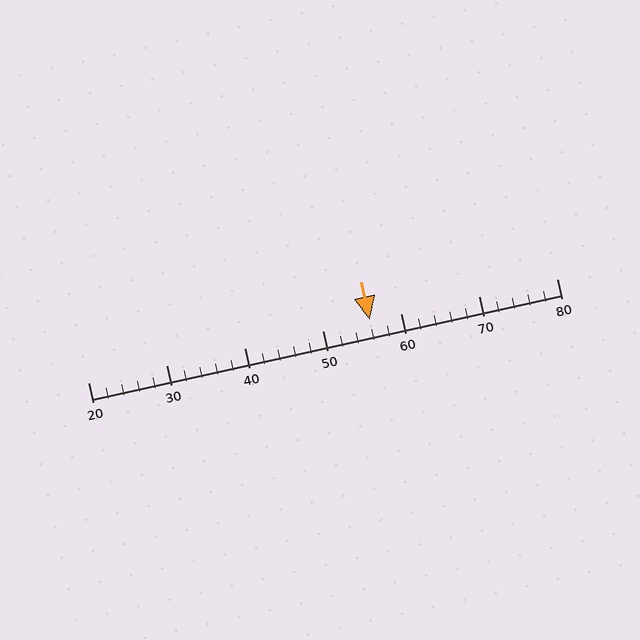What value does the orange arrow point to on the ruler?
The orange arrow points to approximately 56.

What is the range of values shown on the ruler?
The ruler shows values from 20 to 80.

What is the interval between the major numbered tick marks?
The major tick marks are spaced 10 units apart.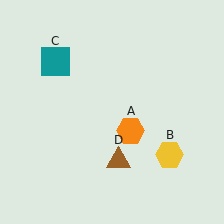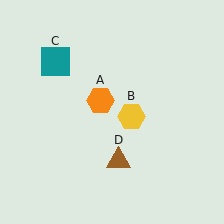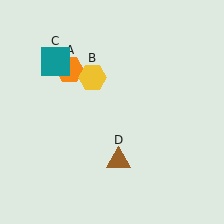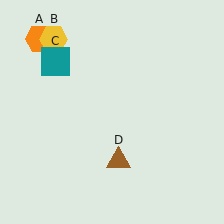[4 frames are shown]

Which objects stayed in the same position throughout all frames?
Teal square (object C) and brown triangle (object D) remained stationary.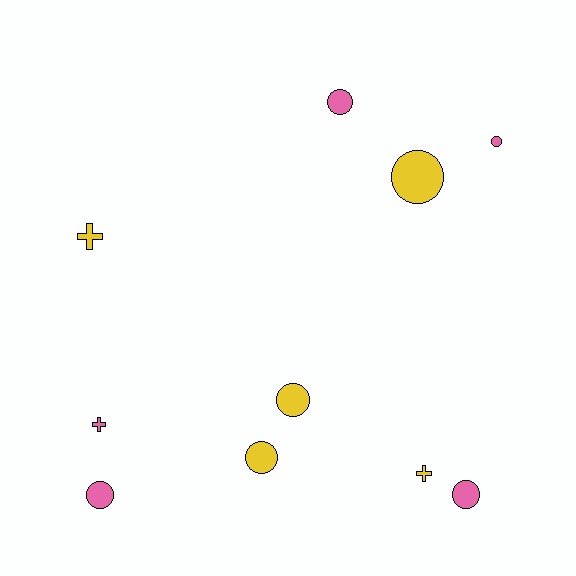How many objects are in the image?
There are 10 objects.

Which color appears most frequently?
Yellow, with 5 objects.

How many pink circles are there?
There are 4 pink circles.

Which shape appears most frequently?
Circle, with 7 objects.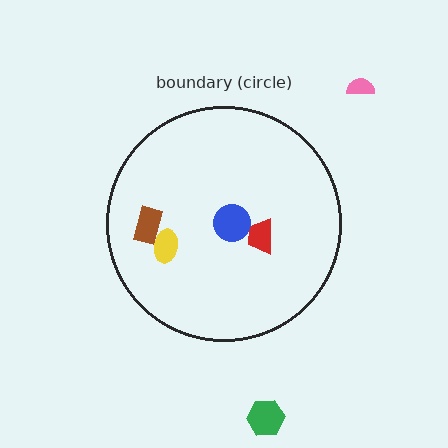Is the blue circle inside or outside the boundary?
Inside.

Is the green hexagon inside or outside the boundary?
Outside.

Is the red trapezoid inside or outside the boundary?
Inside.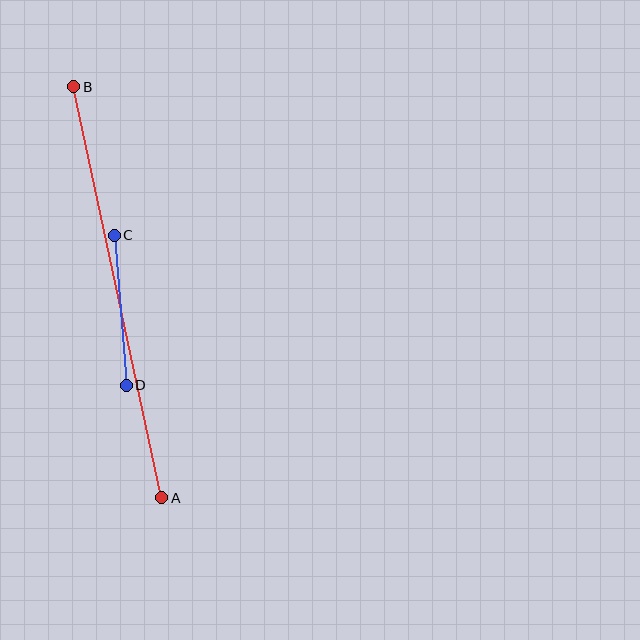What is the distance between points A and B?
The distance is approximately 420 pixels.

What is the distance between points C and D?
The distance is approximately 150 pixels.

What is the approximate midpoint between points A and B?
The midpoint is at approximately (118, 292) pixels.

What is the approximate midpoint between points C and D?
The midpoint is at approximately (120, 310) pixels.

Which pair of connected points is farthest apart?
Points A and B are farthest apart.